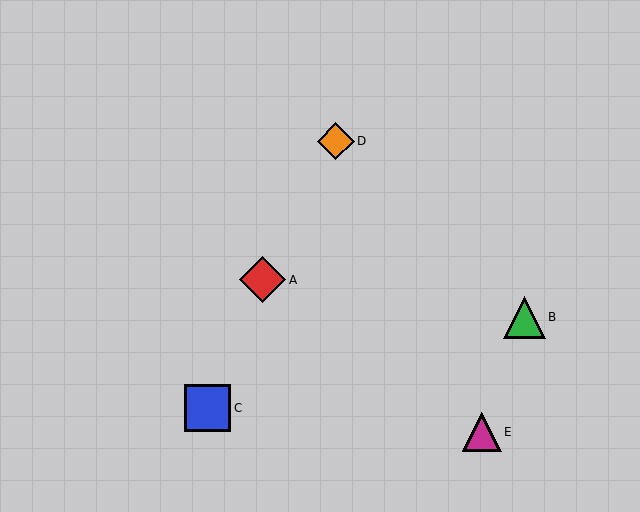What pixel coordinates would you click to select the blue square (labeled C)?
Click at (208, 408) to select the blue square C.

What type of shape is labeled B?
Shape B is a green triangle.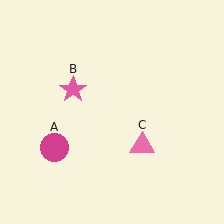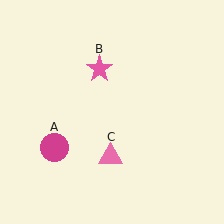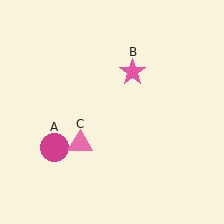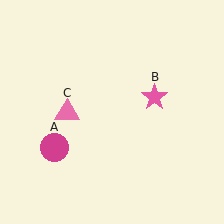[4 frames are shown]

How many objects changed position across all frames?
2 objects changed position: pink star (object B), pink triangle (object C).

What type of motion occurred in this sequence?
The pink star (object B), pink triangle (object C) rotated clockwise around the center of the scene.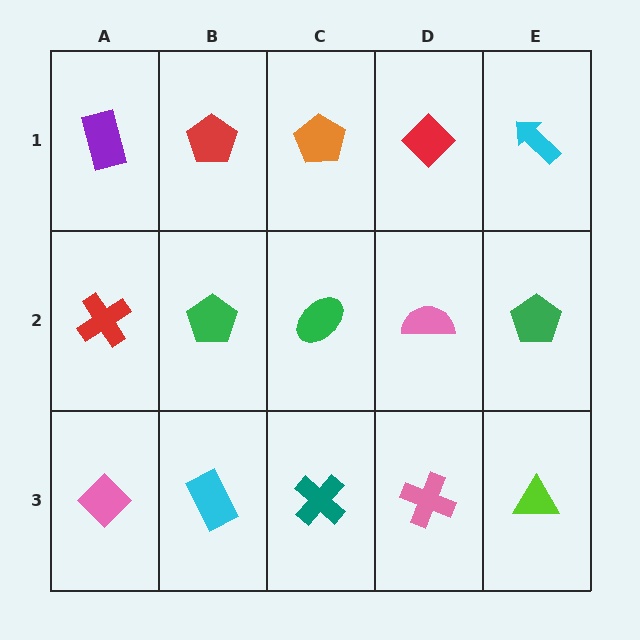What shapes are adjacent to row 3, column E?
A green pentagon (row 2, column E), a pink cross (row 3, column D).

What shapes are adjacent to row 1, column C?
A green ellipse (row 2, column C), a red pentagon (row 1, column B), a red diamond (row 1, column D).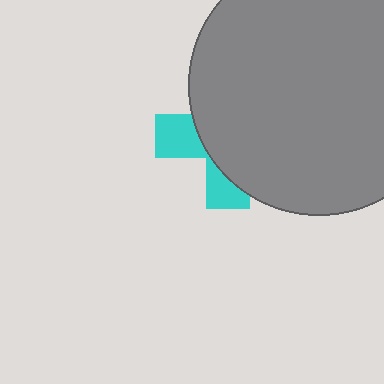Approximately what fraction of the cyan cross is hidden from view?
Roughly 70% of the cyan cross is hidden behind the gray circle.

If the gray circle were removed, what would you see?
You would see the complete cyan cross.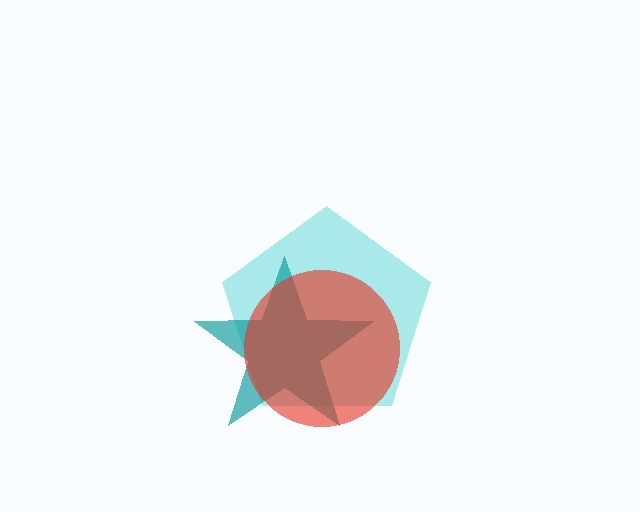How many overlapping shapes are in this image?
There are 3 overlapping shapes in the image.